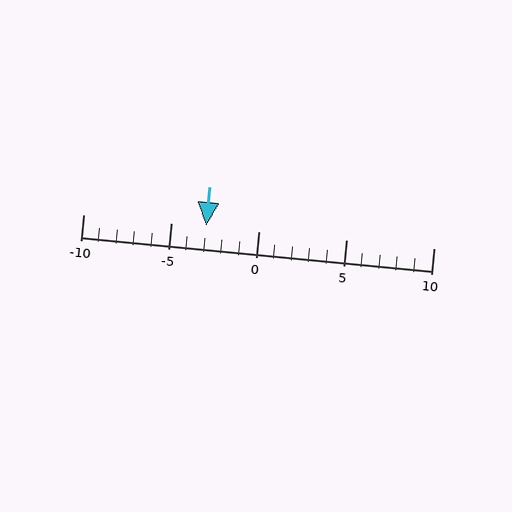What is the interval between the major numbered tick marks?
The major tick marks are spaced 5 units apart.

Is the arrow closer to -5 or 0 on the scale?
The arrow is closer to -5.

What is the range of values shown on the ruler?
The ruler shows values from -10 to 10.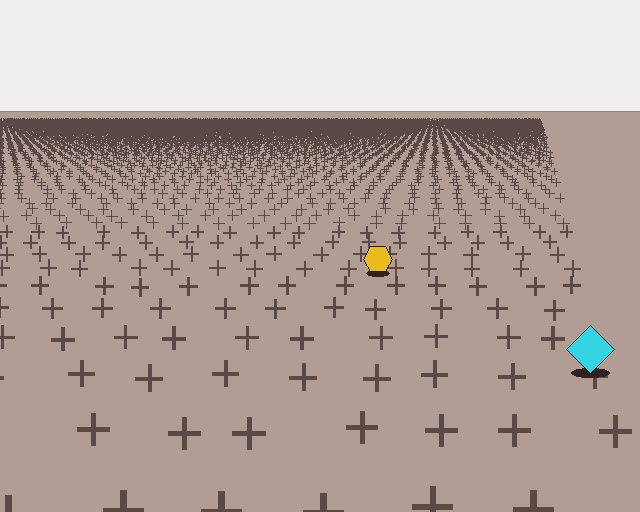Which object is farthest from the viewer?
The yellow hexagon is farthest from the viewer. It appears smaller and the ground texture around it is denser.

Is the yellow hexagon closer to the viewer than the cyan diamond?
No. The cyan diamond is closer — you can tell from the texture gradient: the ground texture is coarser near it.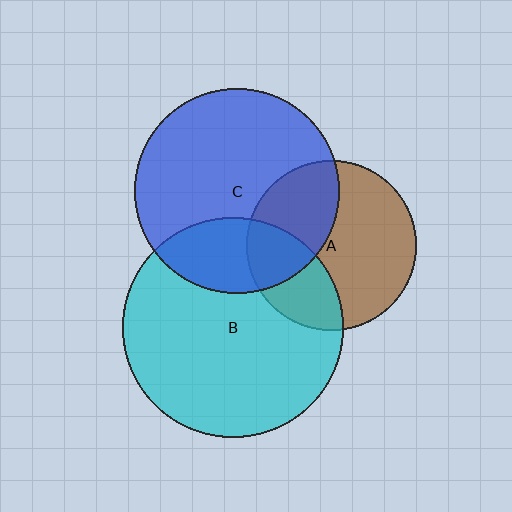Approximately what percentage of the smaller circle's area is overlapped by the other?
Approximately 30%.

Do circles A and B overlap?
Yes.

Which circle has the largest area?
Circle B (cyan).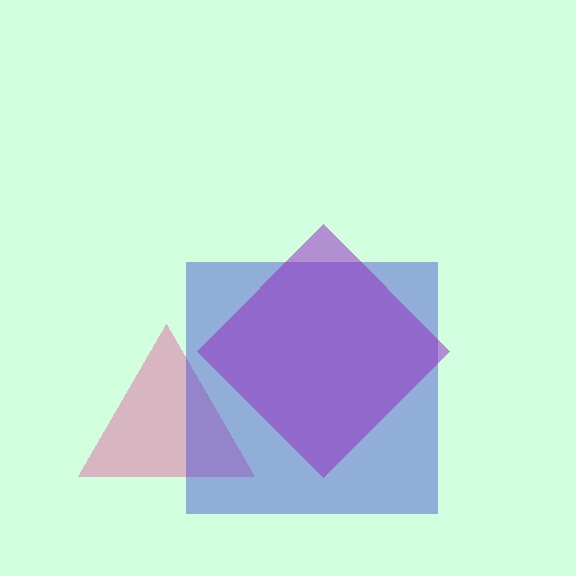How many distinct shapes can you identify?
There are 3 distinct shapes: a pink triangle, a blue square, a purple diamond.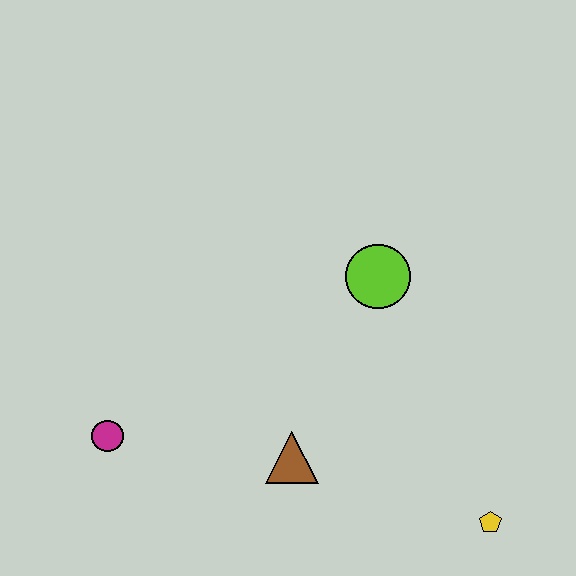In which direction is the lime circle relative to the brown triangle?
The lime circle is above the brown triangle.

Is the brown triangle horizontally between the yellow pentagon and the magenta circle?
Yes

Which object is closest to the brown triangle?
The magenta circle is closest to the brown triangle.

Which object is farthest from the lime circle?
The magenta circle is farthest from the lime circle.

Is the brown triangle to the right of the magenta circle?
Yes